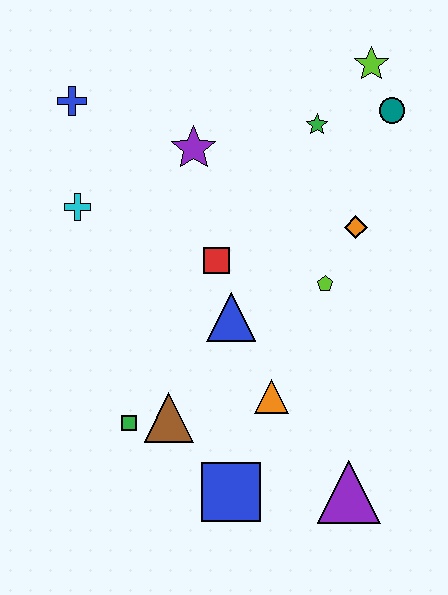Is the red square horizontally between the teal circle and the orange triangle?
No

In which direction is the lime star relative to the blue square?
The lime star is above the blue square.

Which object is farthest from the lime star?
The blue square is farthest from the lime star.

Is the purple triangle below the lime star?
Yes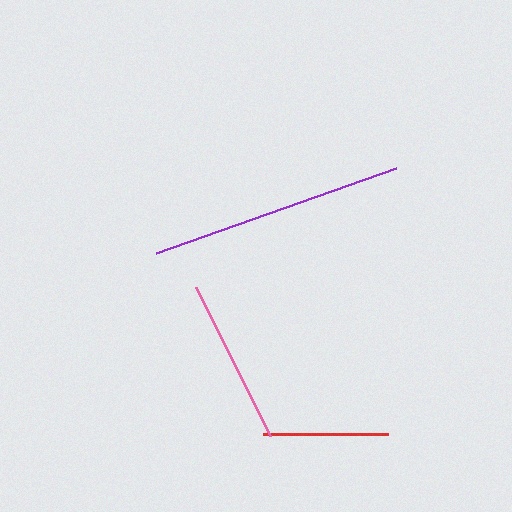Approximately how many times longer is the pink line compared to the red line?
The pink line is approximately 1.3 times the length of the red line.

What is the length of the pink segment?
The pink segment is approximately 166 pixels long.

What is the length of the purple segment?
The purple segment is approximately 255 pixels long.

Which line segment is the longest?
The purple line is the longest at approximately 255 pixels.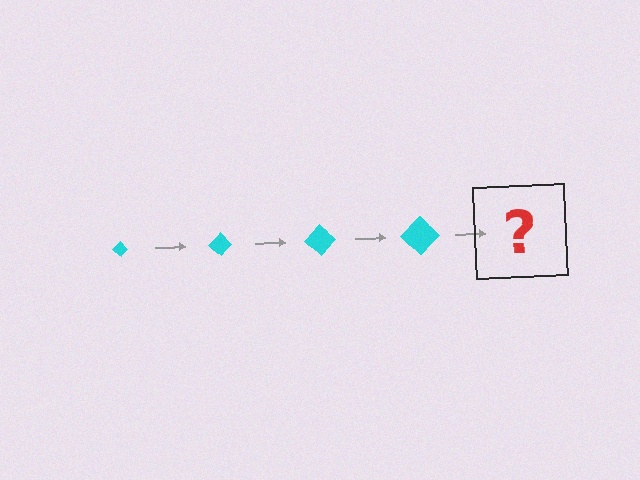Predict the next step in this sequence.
The next step is a cyan diamond, larger than the previous one.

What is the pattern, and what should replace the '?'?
The pattern is that the diamond gets progressively larger each step. The '?' should be a cyan diamond, larger than the previous one.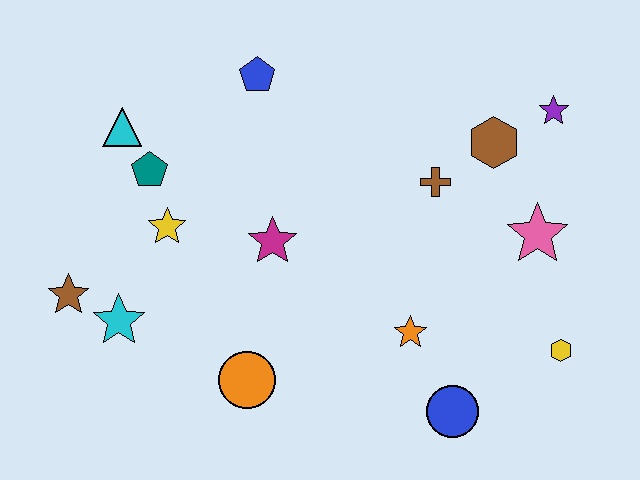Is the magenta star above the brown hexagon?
No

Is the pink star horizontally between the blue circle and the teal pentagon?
No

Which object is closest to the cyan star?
The brown star is closest to the cyan star.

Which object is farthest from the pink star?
The brown star is farthest from the pink star.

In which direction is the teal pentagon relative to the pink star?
The teal pentagon is to the left of the pink star.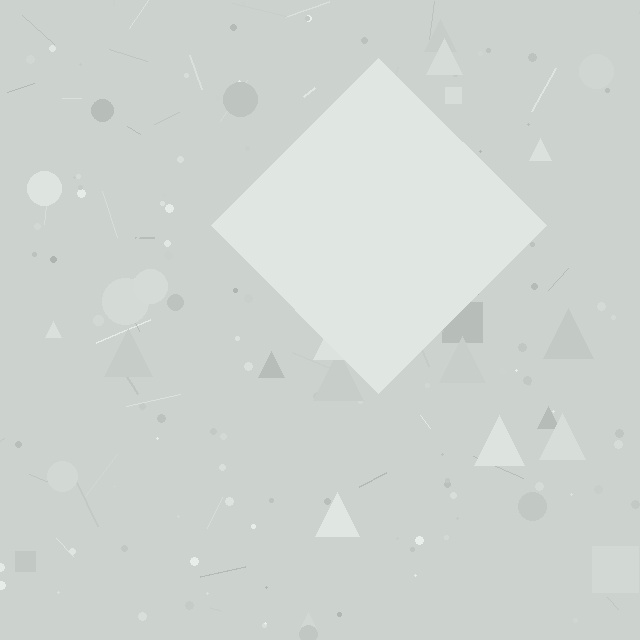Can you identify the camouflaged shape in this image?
The camouflaged shape is a diamond.